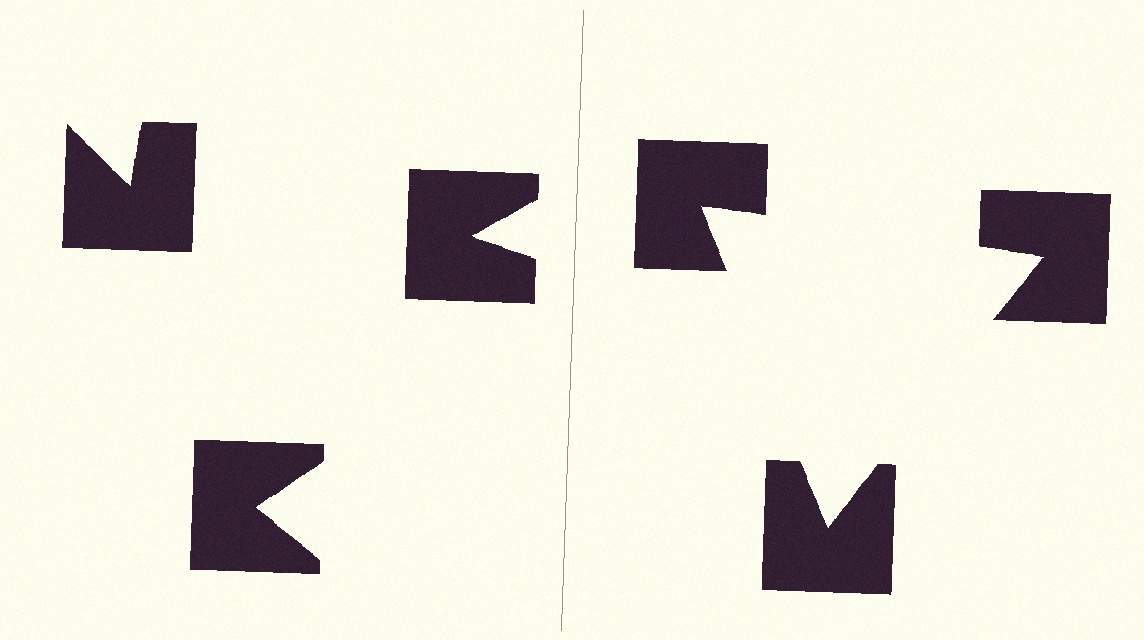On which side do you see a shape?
An illusory triangle appears on the right side. On the left side the wedge cuts are rotated, so no coherent shape forms.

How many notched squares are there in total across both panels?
6 — 3 on each side.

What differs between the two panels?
The notched squares are positioned identically on both sides; only the wedge orientations differ. On the right they align to a triangle; on the left they are misaligned.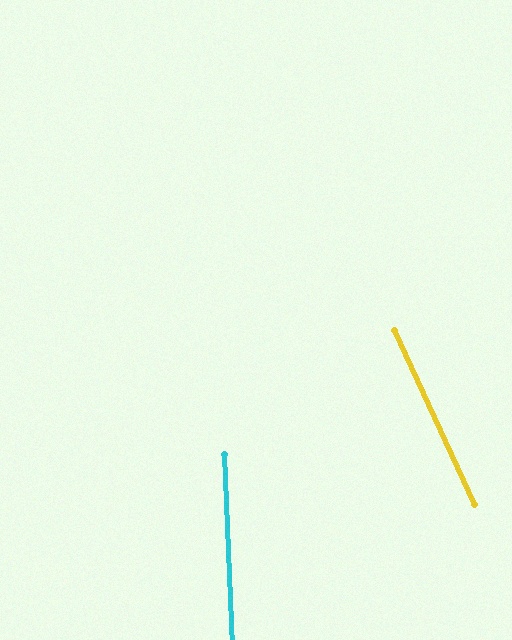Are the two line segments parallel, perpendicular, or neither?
Neither parallel nor perpendicular — they differ by about 22°.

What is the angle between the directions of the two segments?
Approximately 22 degrees.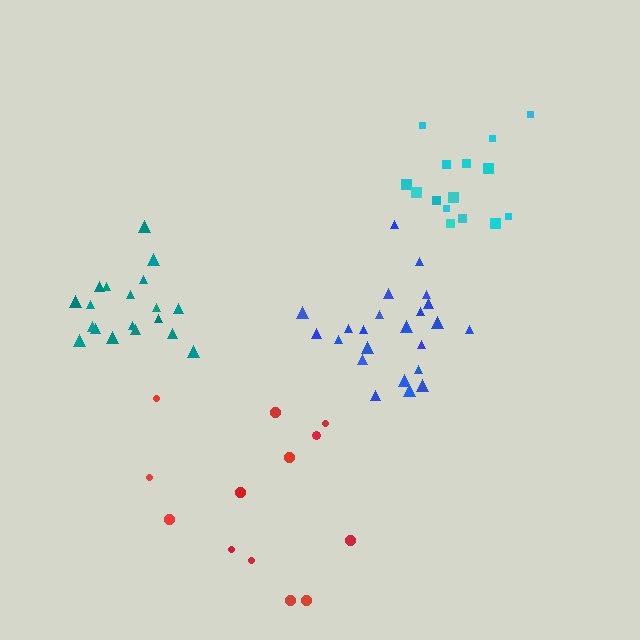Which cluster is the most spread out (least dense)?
Red.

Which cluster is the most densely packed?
Teal.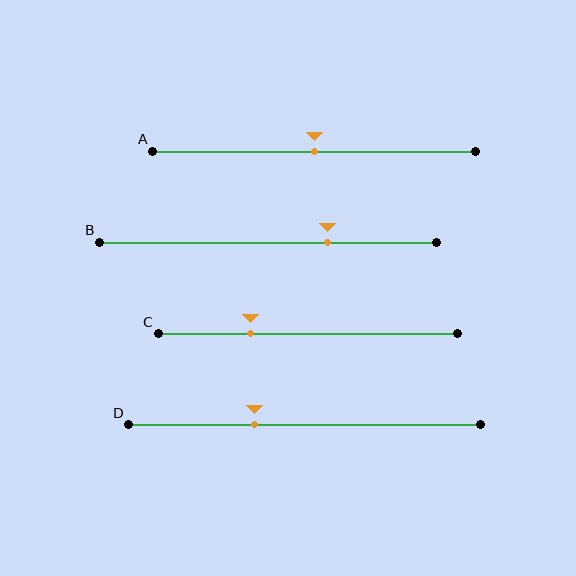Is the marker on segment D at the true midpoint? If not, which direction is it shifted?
No, the marker on segment D is shifted to the left by about 14% of the segment length.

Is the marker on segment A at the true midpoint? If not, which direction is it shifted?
Yes, the marker on segment A is at the true midpoint.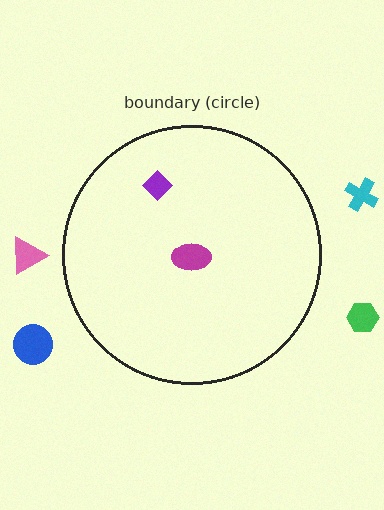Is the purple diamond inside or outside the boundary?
Inside.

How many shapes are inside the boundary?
2 inside, 4 outside.